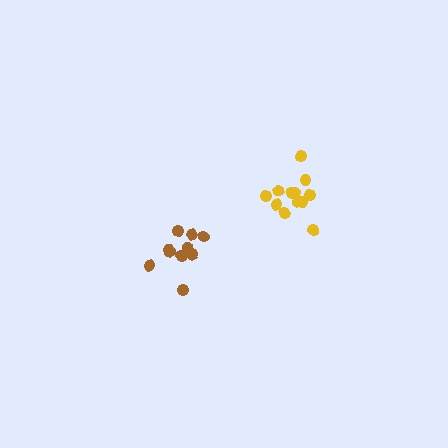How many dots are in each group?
Group 1: 10 dots, Group 2: 12 dots (22 total).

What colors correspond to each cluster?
The clusters are colored: brown, yellow.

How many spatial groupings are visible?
There are 2 spatial groupings.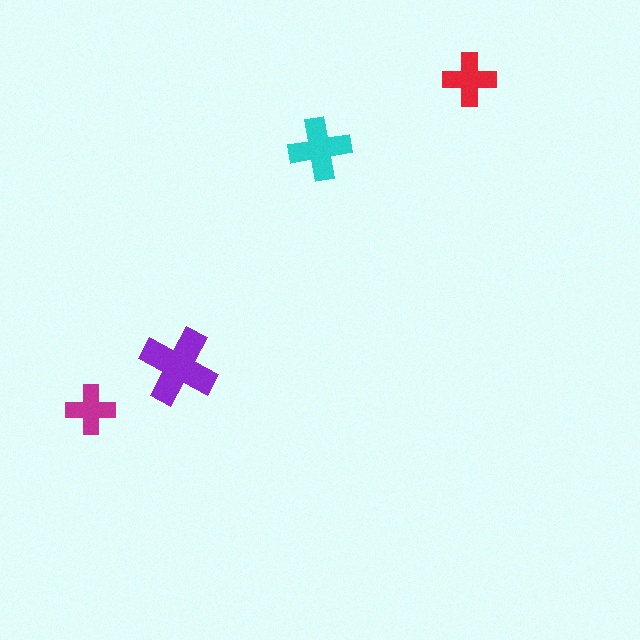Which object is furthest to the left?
The magenta cross is leftmost.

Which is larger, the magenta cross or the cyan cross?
The cyan one.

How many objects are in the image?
There are 4 objects in the image.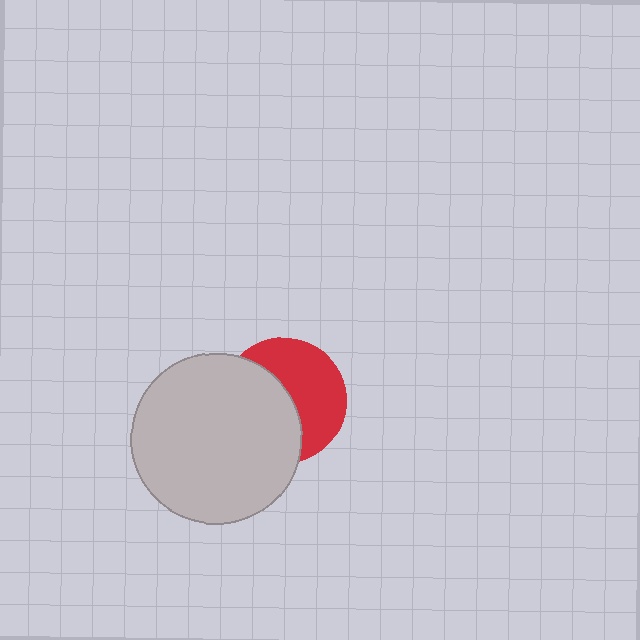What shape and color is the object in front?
The object in front is a light gray circle.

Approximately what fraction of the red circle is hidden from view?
Roughly 51% of the red circle is hidden behind the light gray circle.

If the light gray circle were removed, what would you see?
You would see the complete red circle.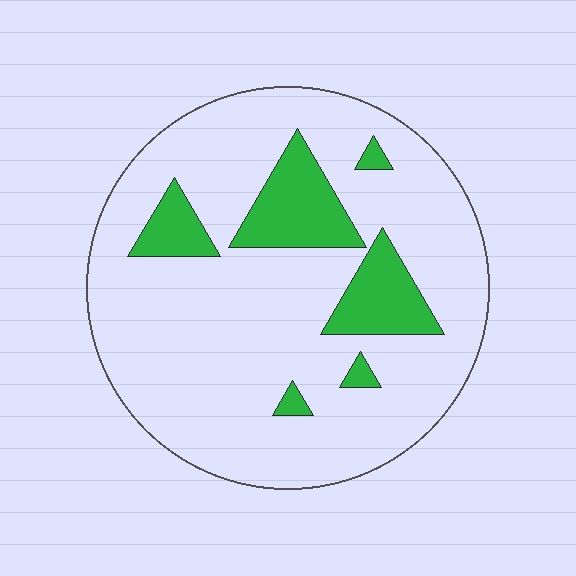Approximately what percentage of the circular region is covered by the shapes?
Approximately 15%.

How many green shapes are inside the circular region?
6.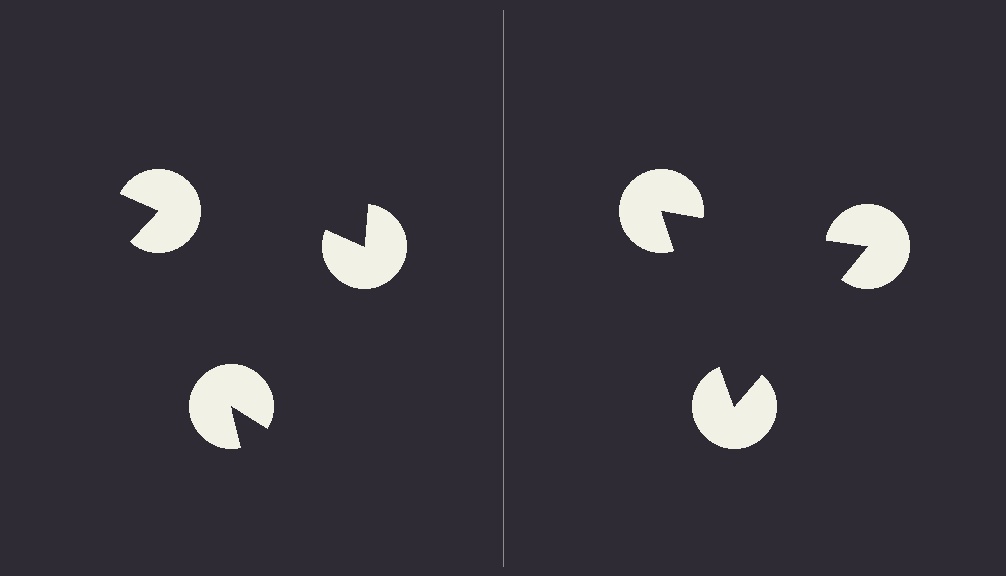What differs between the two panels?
The pac-man discs are positioned identically on both sides; only the wedge orientations differ. On the right they align to a triangle; on the left they are misaligned.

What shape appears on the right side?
An illusory triangle.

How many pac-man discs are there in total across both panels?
6 — 3 on each side.